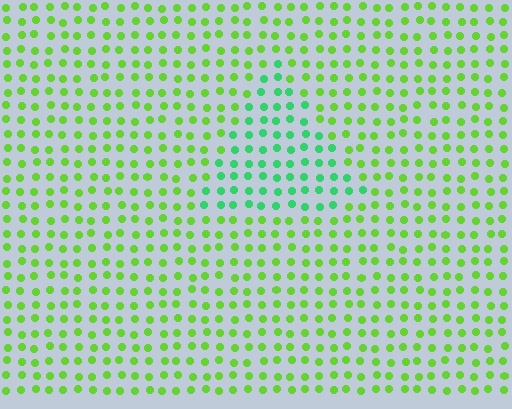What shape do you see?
I see a triangle.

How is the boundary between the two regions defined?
The boundary is defined purely by a slight shift in hue (about 40 degrees). Spacing, size, and orientation are identical on both sides.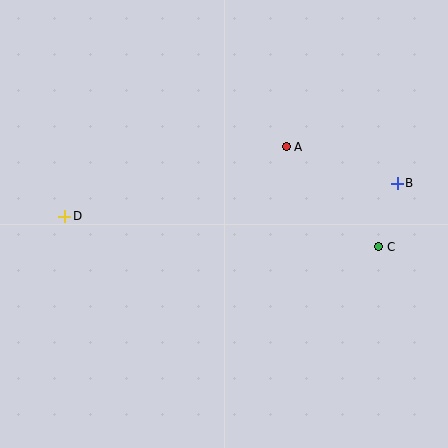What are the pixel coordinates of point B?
Point B is at (397, 183).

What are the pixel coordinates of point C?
Point C is at (379, 247).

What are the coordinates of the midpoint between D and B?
The midpoint between D and B is at (231, 200).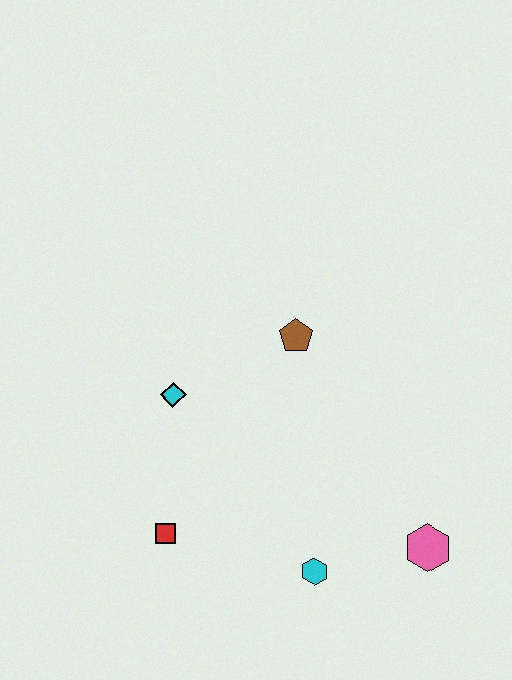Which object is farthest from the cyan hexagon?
The brown pentagon is farthest from the cyan hexagon.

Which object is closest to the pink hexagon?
The cyan hexagon is closest to the pink hexagon.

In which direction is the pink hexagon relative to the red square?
The pink hexagon is to the right of the red square.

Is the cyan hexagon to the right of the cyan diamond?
Yes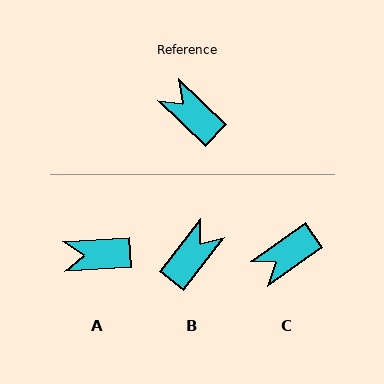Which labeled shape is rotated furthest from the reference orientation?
B, about 84 degrees away.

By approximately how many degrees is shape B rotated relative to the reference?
Approximately 84 degrees clockwise.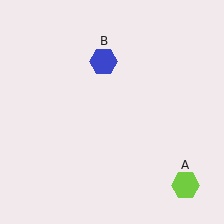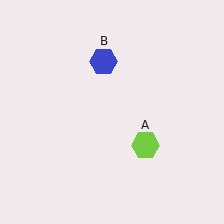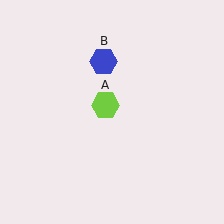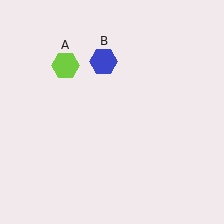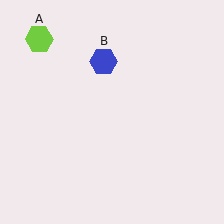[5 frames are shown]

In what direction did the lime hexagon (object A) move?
The lime hexagon (object A) moved up and to the left.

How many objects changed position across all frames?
1 object changed position: lime hexagon (object A).